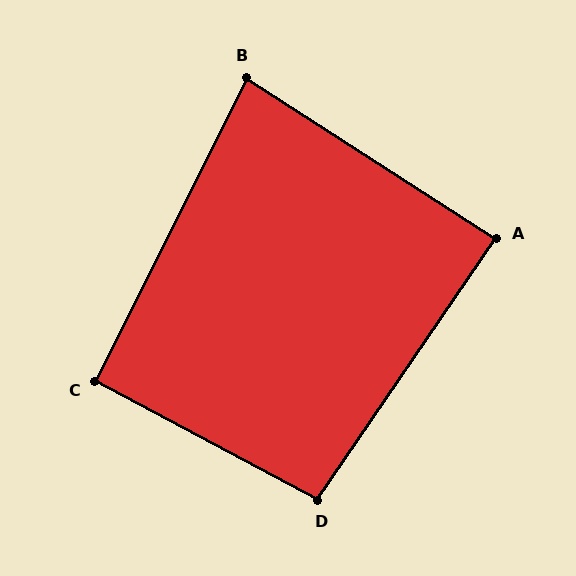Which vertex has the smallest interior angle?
B, at approximately 84 degrees.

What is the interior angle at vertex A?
Approximately 88 degrees (approximately right).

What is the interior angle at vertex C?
Approximately 92 degrees (approximately right).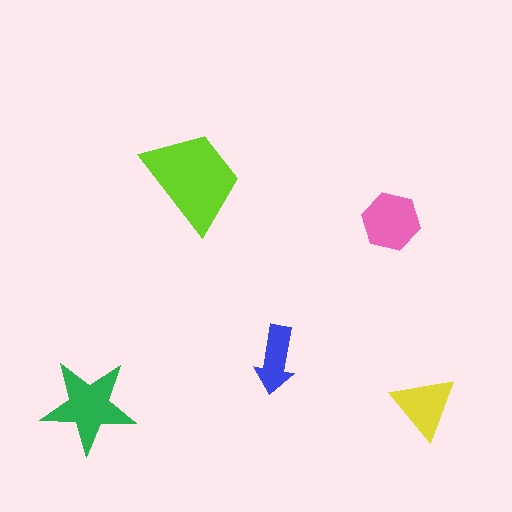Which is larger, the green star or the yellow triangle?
The green star.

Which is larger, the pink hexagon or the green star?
The green star.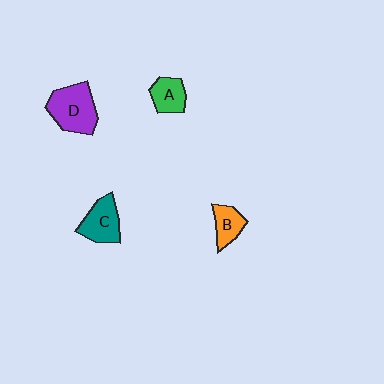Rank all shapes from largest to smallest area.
From largest to smallest: D (purple), C (teal), A (green), B (orange).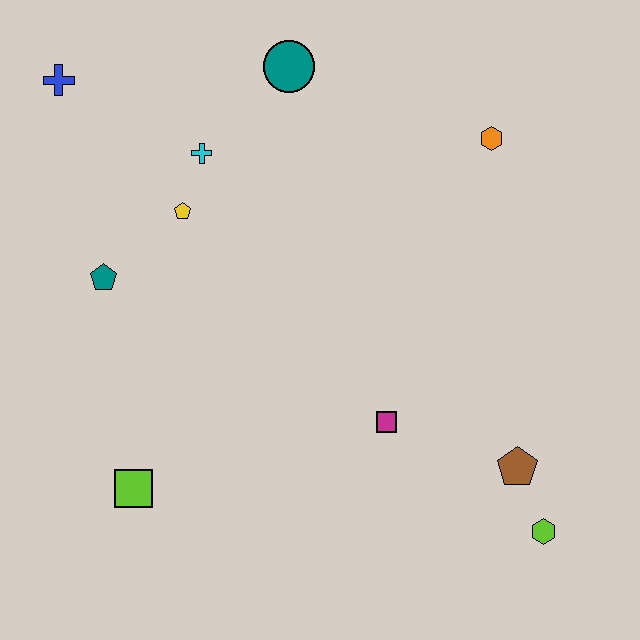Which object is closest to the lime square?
The teal pentagon is closest to the lime square.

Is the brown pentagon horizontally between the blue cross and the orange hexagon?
No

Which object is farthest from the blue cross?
The lime hexagon is farthest from the blue cross.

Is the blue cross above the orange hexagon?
Yes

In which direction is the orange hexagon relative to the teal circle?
The orange hexagon is to the right of the teal circle.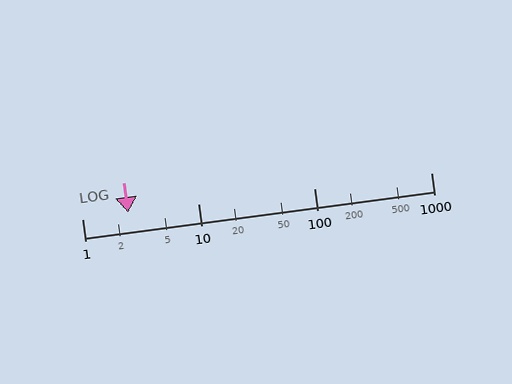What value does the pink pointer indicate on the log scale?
The pointer indicates approximately 2.5.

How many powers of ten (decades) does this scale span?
The scale spans 3 decades, from 1 to 1000.